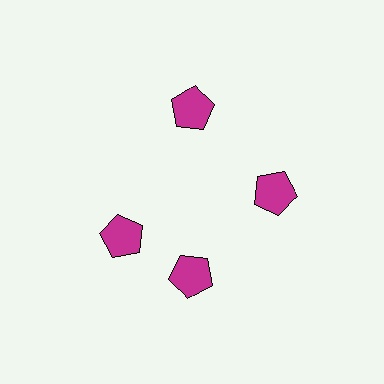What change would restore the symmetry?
The symmetry would be restored by rotating it back into even spacing with its neighbors so that all 4 pentagons sit at equal angles and equal distance from the center.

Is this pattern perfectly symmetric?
No. The 4 magenta pentagons are arranged in a ring, but one element near the 9 o'clock position is rotated out of alignment along the ring, breaking the 4-fold rotational symmetry.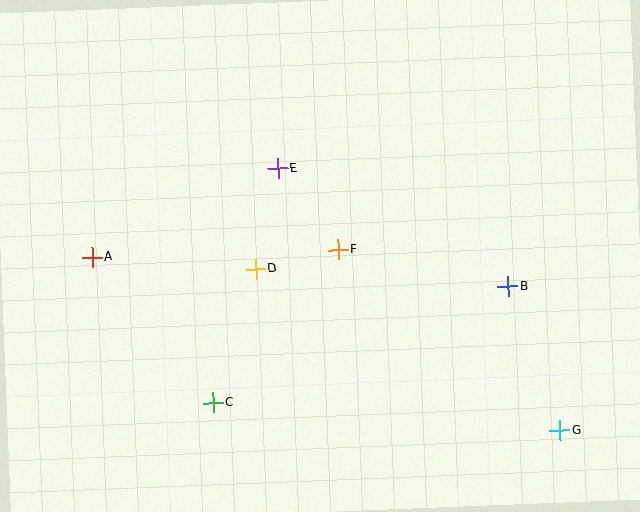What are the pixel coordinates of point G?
Point G is at (560, 431).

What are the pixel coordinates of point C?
Point C is at (213, 403).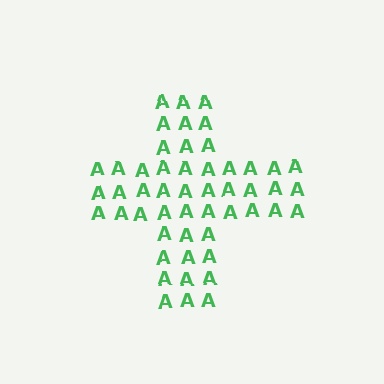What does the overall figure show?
The overall figure shows a cross.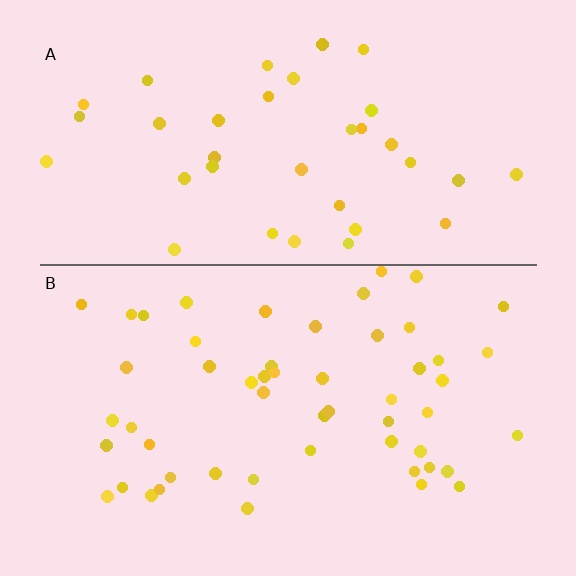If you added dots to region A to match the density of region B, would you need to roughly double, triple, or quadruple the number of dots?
Approximately double.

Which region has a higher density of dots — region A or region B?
B (the bottom).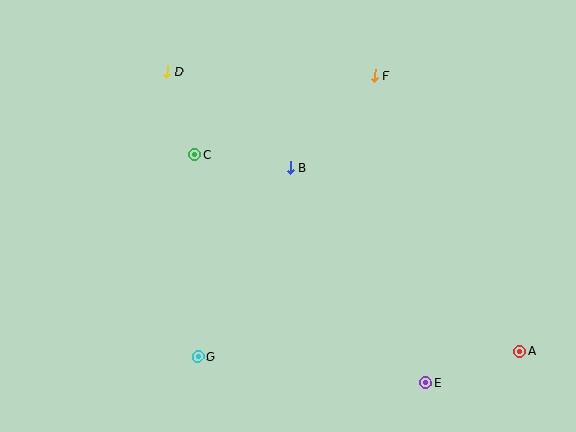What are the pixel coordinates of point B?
Point B is at (291, 168).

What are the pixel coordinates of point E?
Point E is at (426, 383).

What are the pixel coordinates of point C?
Point C is at (195, 154).